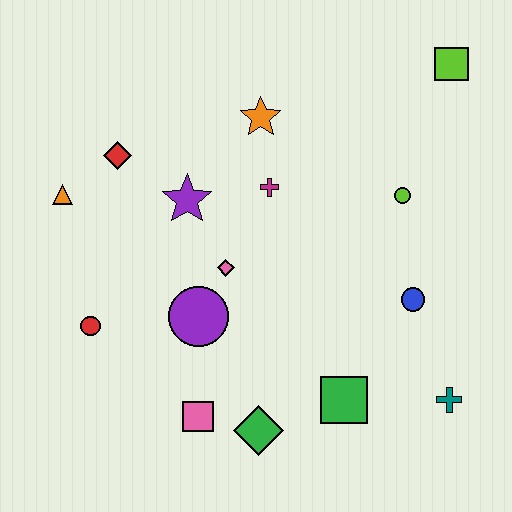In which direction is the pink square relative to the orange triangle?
The pink square is below the orange triangle.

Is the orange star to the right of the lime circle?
No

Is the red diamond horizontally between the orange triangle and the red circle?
No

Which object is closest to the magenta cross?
The orange star is closest to the magenta cross.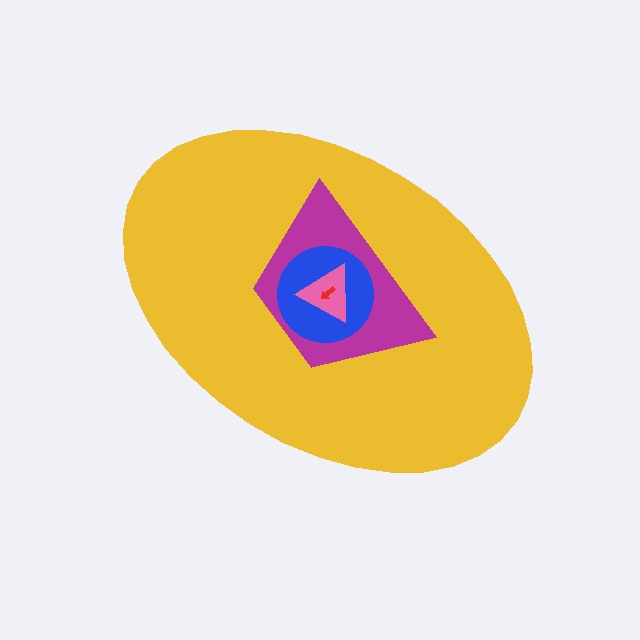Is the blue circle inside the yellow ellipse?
Yes.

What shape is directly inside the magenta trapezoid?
The blue circle.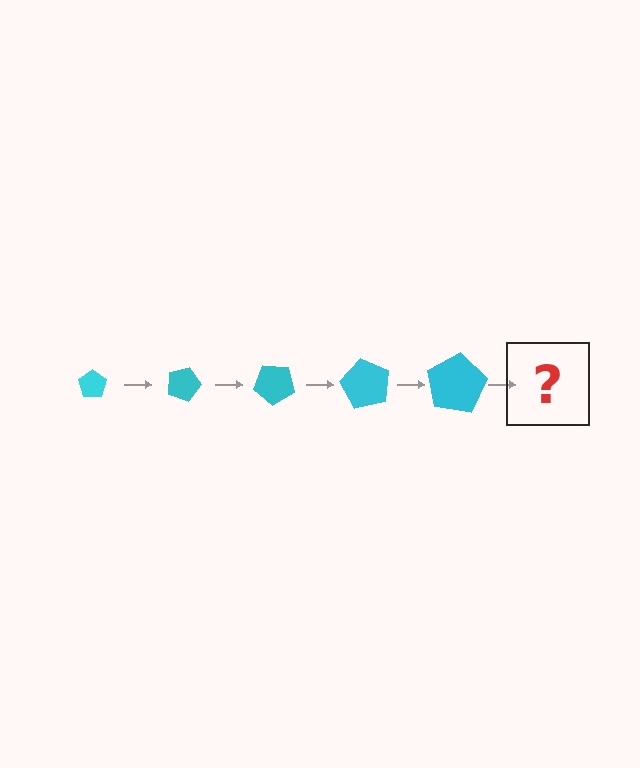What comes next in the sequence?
The next element should be a pentagon, larger than the previous one and rotated 100 degrees from the start.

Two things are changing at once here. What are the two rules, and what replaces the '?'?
The two rules are that the pentagon grows larger each step and it rotates 20 degrees each step. The '?' should be a pentagon, larger than the previous one and rotated 100 degrees from the start.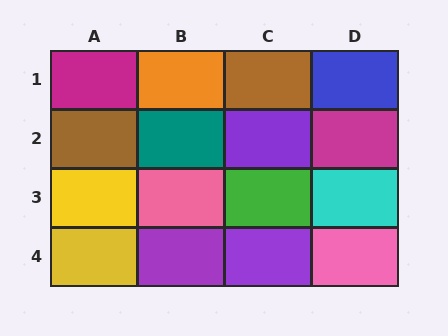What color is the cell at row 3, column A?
Yellow.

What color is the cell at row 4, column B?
Purple.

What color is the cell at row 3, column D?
Cyan.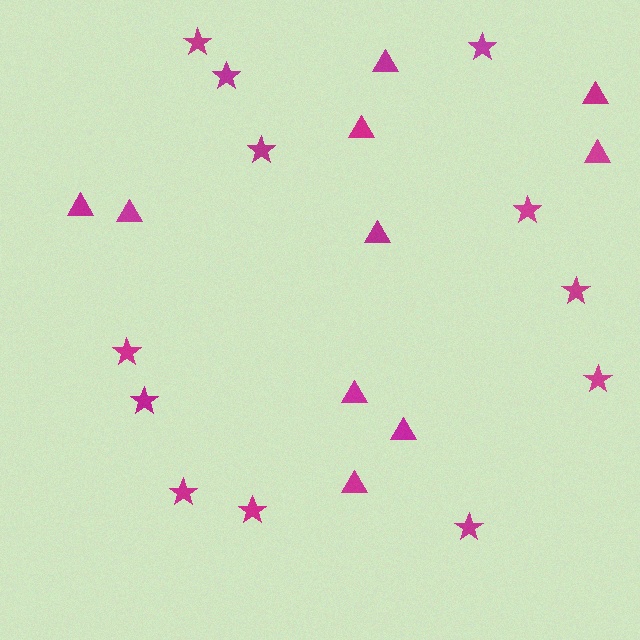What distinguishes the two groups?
There are 2 groups: one group of stars (12) and one group of triangles (10).